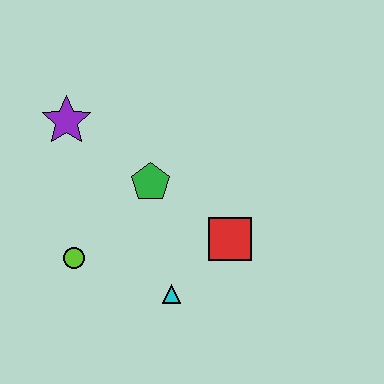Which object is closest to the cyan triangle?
The red square is closest to the cyan triangle.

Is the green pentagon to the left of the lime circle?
No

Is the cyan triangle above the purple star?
No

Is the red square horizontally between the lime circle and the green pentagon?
No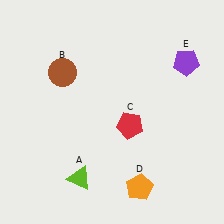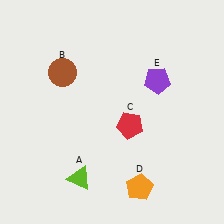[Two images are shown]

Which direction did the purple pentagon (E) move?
The purple pentagon (E) moved left.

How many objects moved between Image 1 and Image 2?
1 object moved between the two images.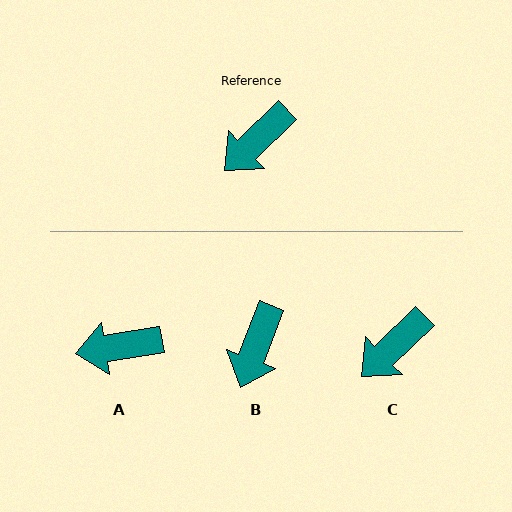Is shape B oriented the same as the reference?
No, it is off by about 25 degrees.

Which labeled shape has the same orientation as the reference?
C.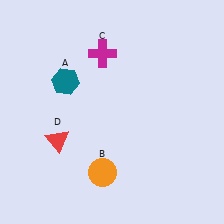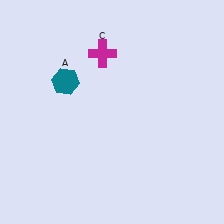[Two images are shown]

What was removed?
The orange circle (B), the red triangle (D) were removed in Image 2.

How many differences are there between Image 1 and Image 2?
There are 2 differences between the two images.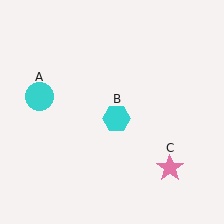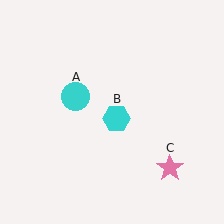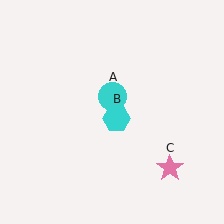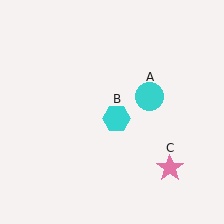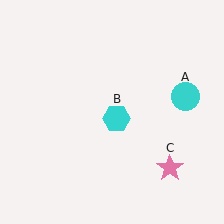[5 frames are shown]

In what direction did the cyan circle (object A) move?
The cyan circle (object A) moved right.